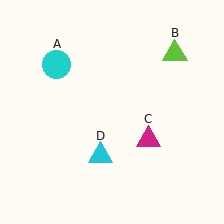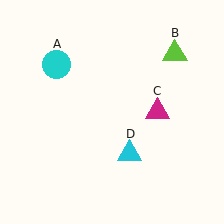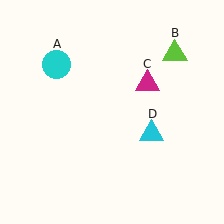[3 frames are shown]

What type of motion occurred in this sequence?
The magenta triangle (object C), cyan triangle (object D) rotated counterclockwise around the center of the scene.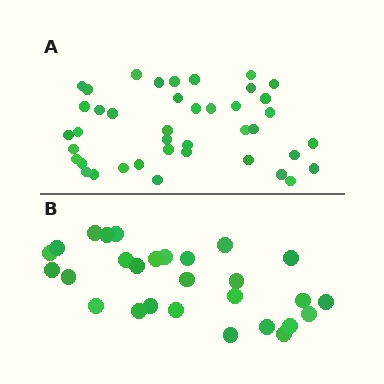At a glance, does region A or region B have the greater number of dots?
Region A (the top region) has more dots.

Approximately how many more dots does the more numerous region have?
Region A has approximately 15 more dots than region B.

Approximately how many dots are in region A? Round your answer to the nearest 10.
About 40 dots. (The exact count is 41, which rounds to 40.)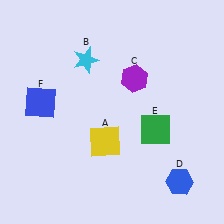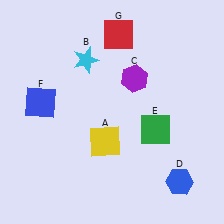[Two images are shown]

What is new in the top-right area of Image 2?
A red square (G) was added in the top-right area of Image 2.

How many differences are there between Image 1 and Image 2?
There is 1 difference between the two images.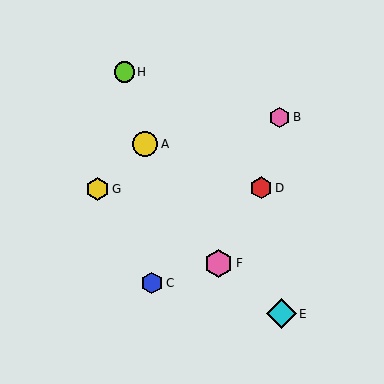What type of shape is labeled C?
Shape C is a blue hexagon.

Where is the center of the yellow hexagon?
The center of the yellow hexagon is at (98, 189).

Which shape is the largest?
The cyan diamond (labeled E) is the largest.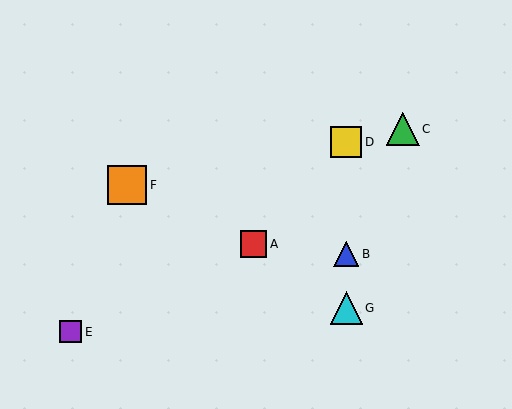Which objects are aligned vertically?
Objects B, D, G are aligned vertically.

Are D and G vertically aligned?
Yes, both are at x≈346.